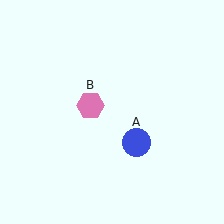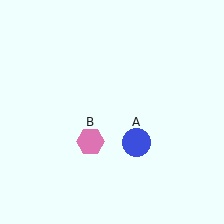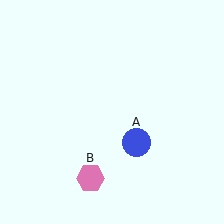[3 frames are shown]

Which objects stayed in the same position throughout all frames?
Blue circle (object A) remained stationary.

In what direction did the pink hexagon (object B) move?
The pink hexagon (object B) moved down.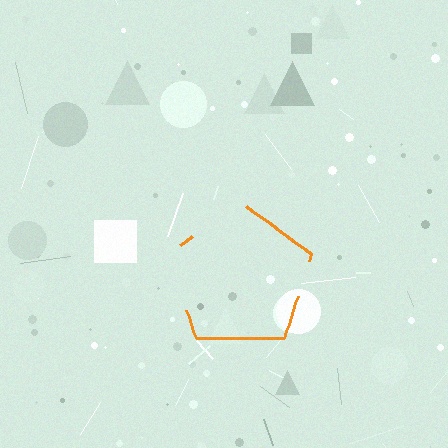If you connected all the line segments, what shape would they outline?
They would outline a pentagon.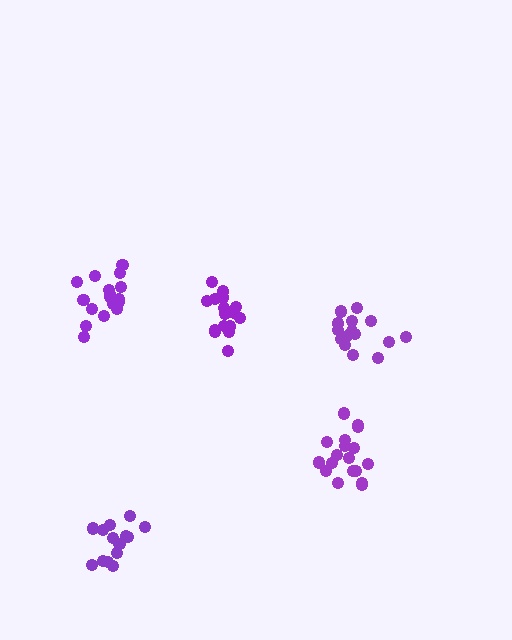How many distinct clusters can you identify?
There are 5 distinct clusters.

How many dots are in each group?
Group 1: 15 dots, Group 2: 16 dots, Group 3: 18 dots, Group 4: 15 dots, Group 5: 17 dots (81 total).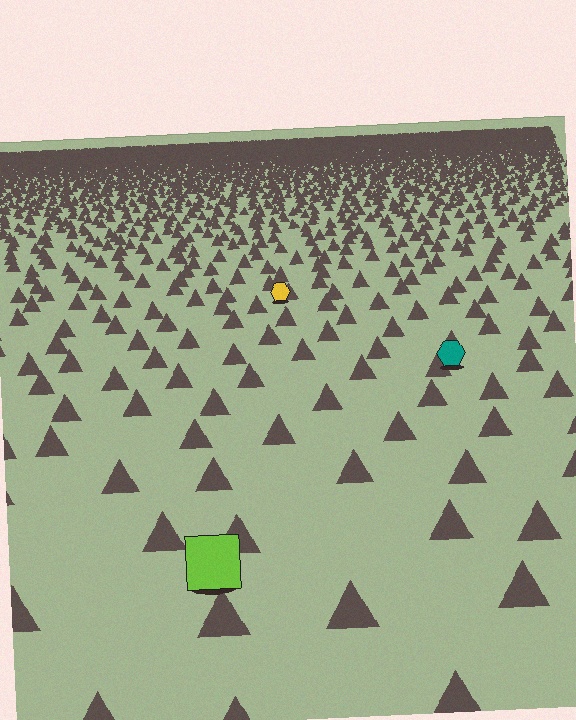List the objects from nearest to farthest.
From nearest to farthest: the lime square, the teal hexagon, the yellow hexagon.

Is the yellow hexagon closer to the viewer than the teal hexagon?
No. The teal hexagon is closer — you can tell from the texture gradient: the ground texture is coarser near it.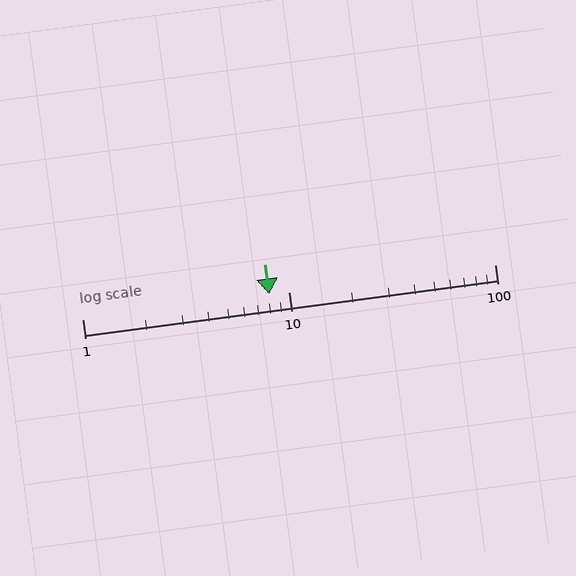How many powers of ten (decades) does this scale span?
The scale spans 2 decades, from 1 to 100.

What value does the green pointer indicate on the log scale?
The pointer indicates approximately 8.1.